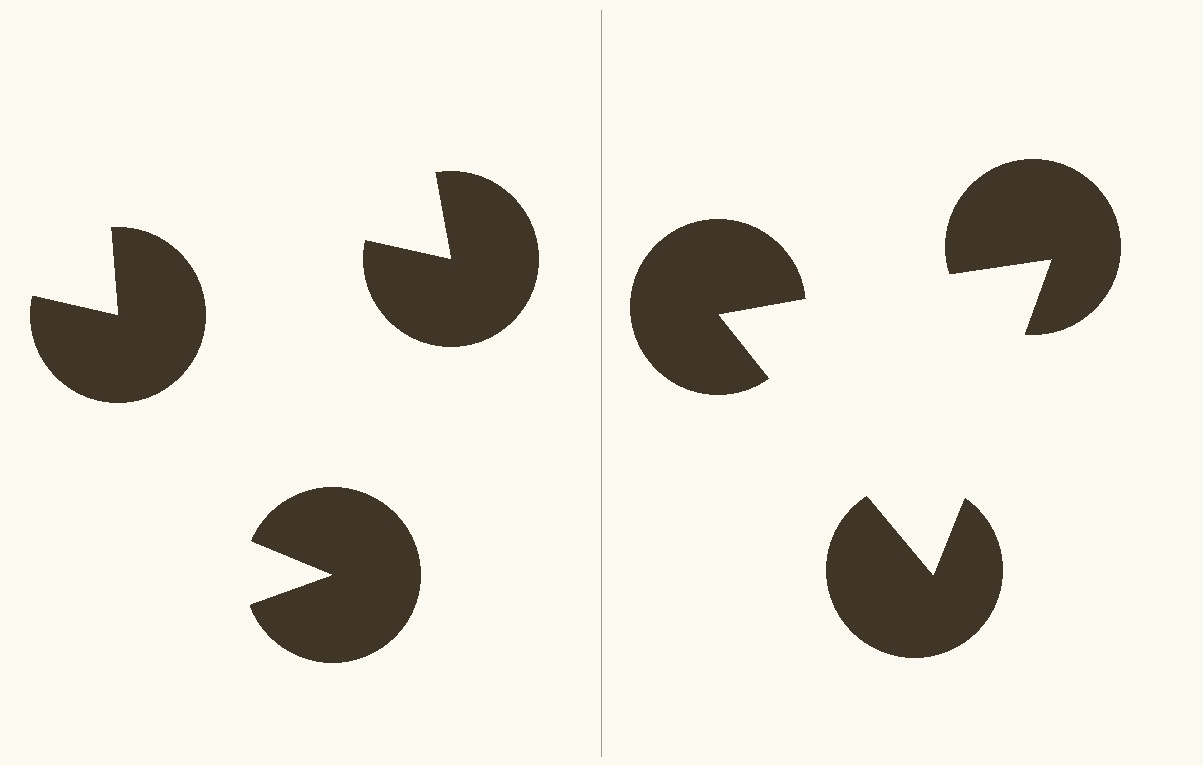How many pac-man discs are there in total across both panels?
6 — 3 on each side.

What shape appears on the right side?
An illusory triangle.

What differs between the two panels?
The pac-man discs are positioned identically on both sides; only the wedge orientations differ. On the right they align to a triangle; on the left they are misaligned.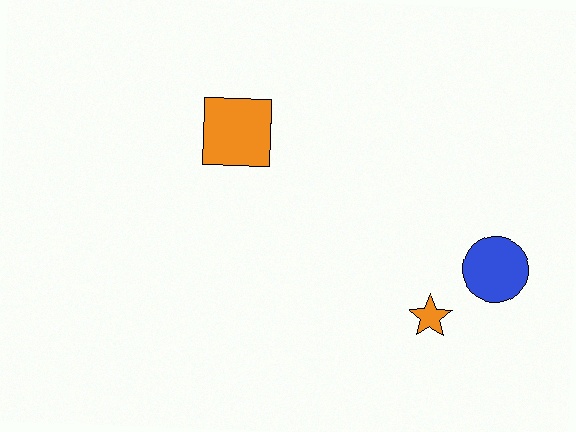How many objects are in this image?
There are 3 objects.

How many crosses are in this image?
There are no crosses.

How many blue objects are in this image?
There is 1 blue object.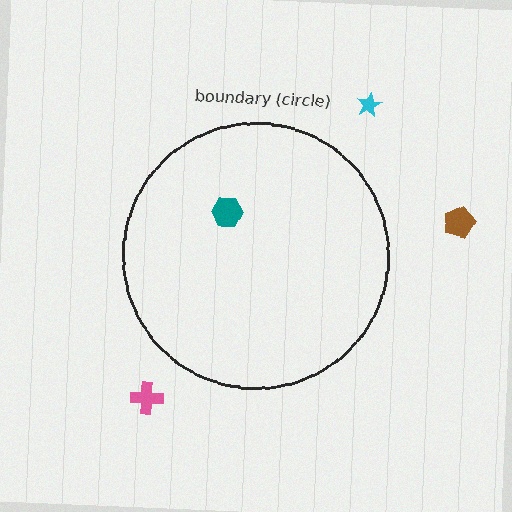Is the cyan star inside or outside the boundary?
Outside.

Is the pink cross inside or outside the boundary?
Outside.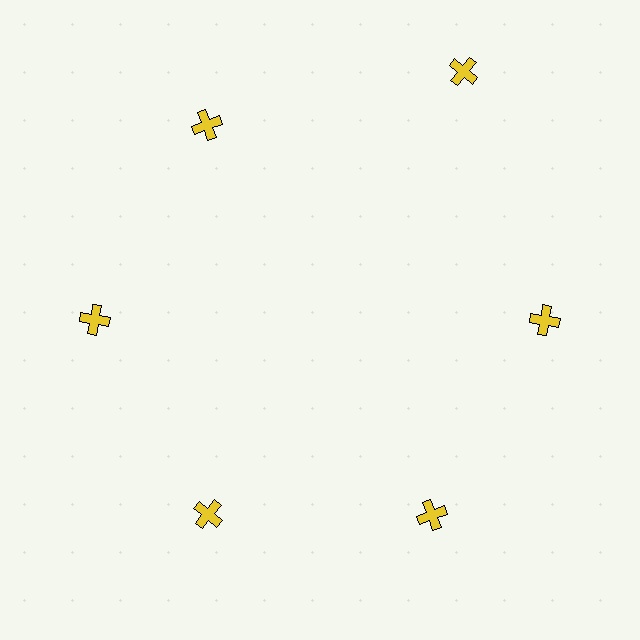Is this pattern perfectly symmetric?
No. The 6 yellow crosses are arranged in a ring, but one element near the 1 o'clock position is pushed outward from the center, breaking the 6-fold rotational symmetry.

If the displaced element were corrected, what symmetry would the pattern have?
It would have 6-fold rotational symmetry — the pattern would map onto itself every 60 degrees.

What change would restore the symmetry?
The symmetry would be restored by moving it inward, back onto the ring so that all 6 crosses sit at equal angles and equal distance from the center.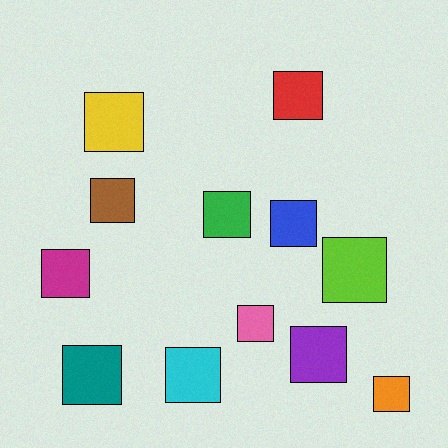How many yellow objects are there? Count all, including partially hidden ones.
There is 1 yellow object.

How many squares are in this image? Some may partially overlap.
There are 12 squares.